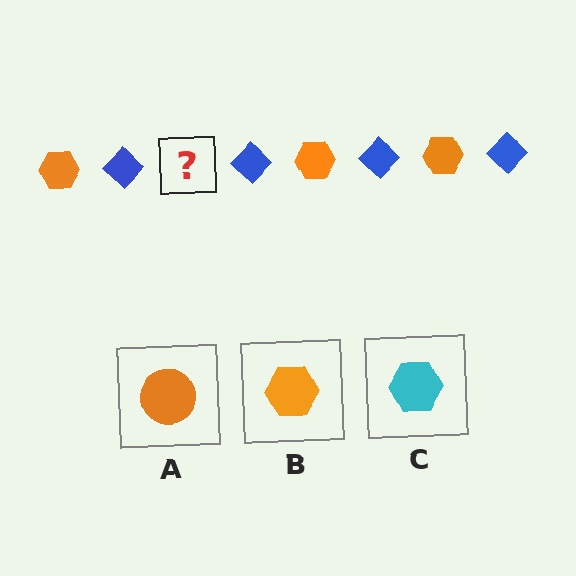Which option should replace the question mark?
Option B.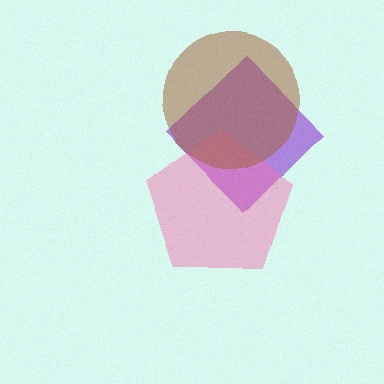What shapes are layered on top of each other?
The layered shapes are: a purple diamond, a pink pentagon, a brown circle.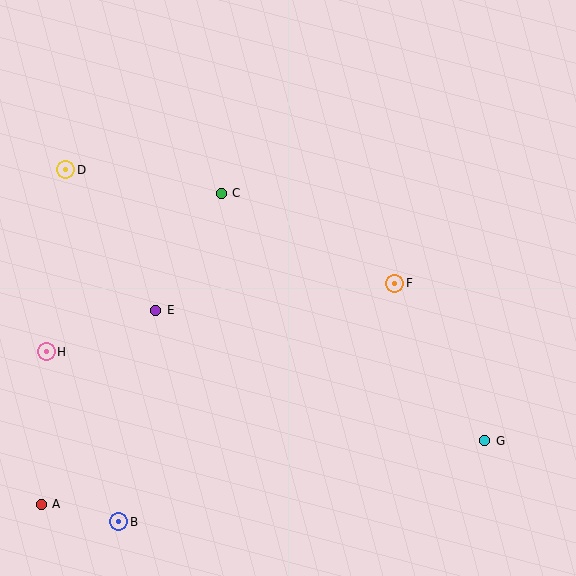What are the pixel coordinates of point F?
Point F is at (395, 283).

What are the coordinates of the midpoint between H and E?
The midpoint between H and E is at (101, 331).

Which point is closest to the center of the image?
Point F at (395, 283) is closest to the center.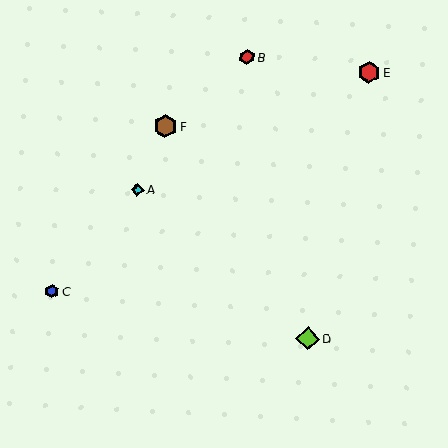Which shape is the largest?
The lime diamond (labeled D) is the largest.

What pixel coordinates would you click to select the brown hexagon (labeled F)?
Click at (165, 126) to select the brown hexagon F.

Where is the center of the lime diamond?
The center of the lime diamond is at (308, 338).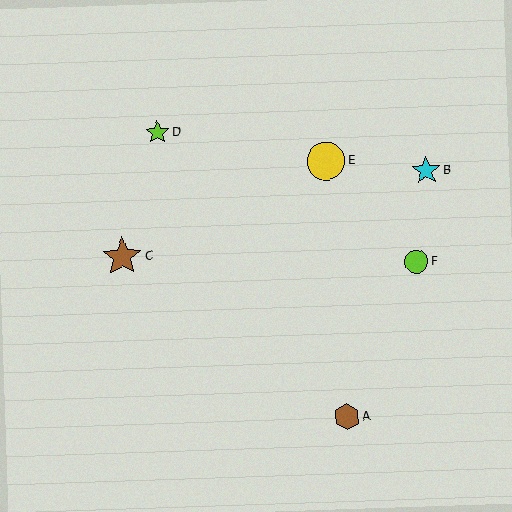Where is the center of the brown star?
The center of the brown star is at (122, 257).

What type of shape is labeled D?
Shape D is a lime star.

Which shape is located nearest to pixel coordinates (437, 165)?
The cyan star (labeled B) at (426, 170) is nearest to that location.